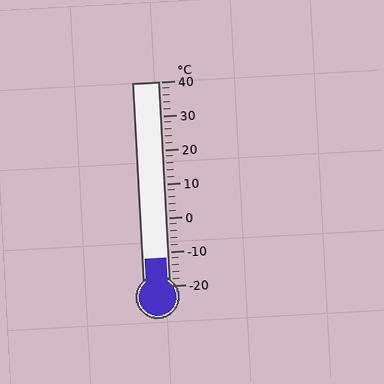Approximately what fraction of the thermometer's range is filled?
The thermometer is filled to approximately 15% of its range.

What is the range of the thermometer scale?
The thermometer scale ranges from -20°C to 40°C.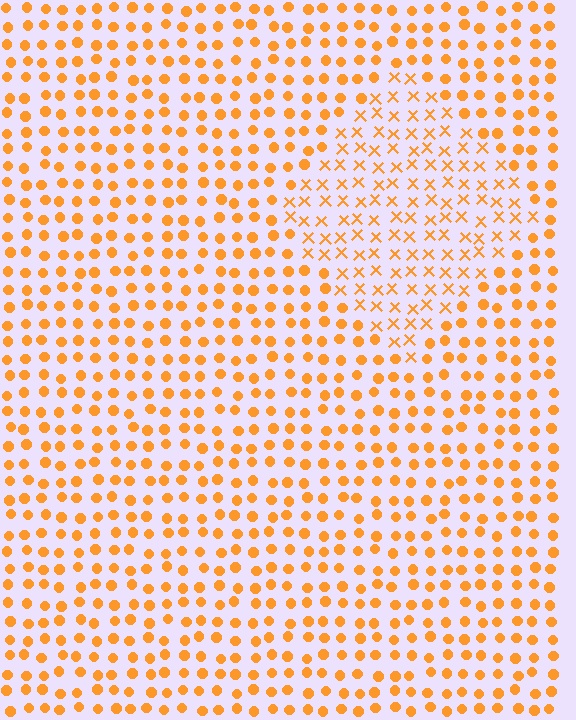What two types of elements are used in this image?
The image uses X marks inside the diamond region and circles outside it.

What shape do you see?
I see a diamond.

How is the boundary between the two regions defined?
The boundary is defined by a change in element shape: X marks inside vs. circles outside. All elements share the same color and spacing.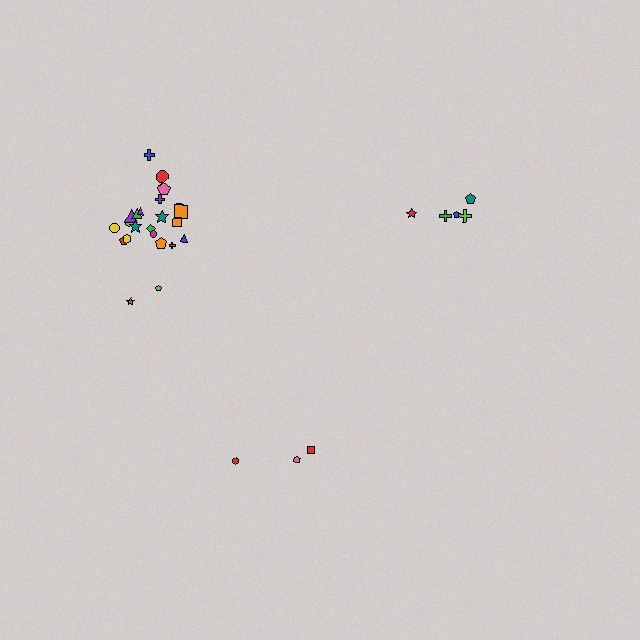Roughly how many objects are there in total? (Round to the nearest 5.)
Roughly 35 objects in total.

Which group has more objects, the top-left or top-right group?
The top-left group.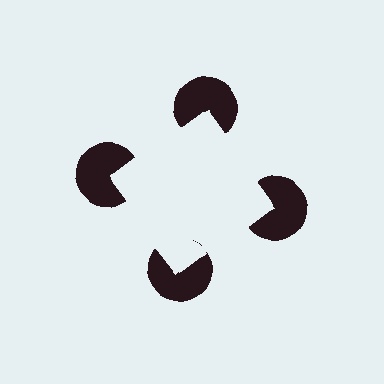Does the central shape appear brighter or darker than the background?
It typically appears slightly brighter than the background, even though no actual brightness change is drawn.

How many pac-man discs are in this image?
There are 4 — one at each vertex of the illusory square.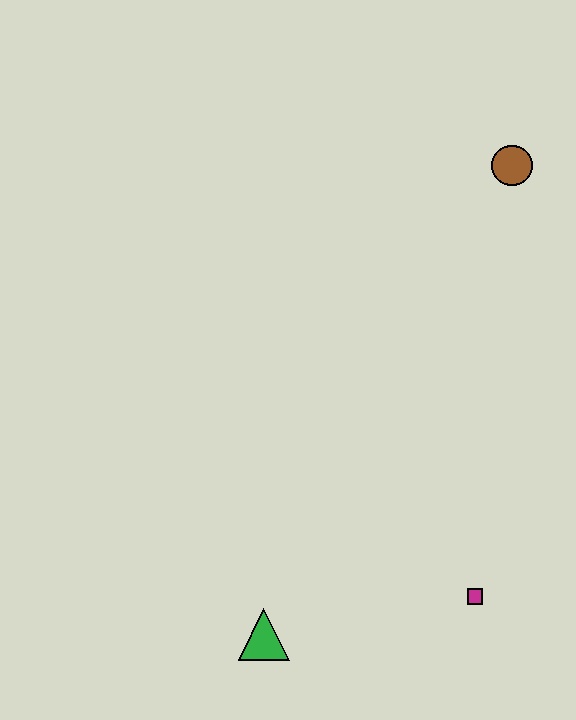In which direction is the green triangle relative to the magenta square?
The green triangle is to the left of the magenta square.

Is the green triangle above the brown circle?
No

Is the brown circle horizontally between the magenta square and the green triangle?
No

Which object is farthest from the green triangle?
The brown circle is farthest from the green triangle.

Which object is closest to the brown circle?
The magenta square is closest to the brown circle.